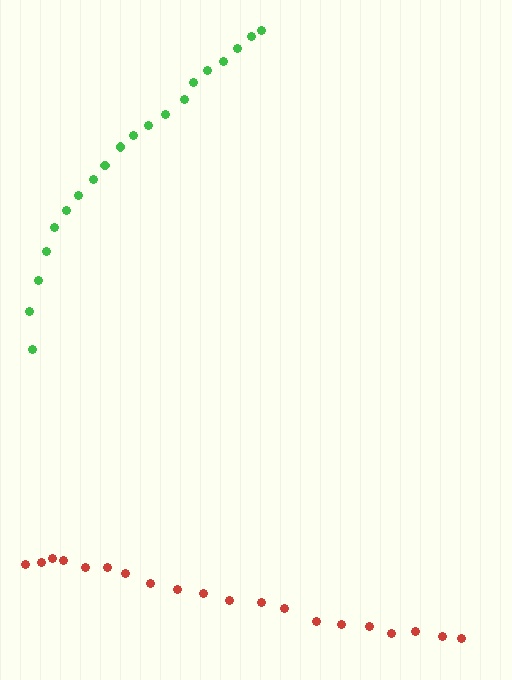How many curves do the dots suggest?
There are 2 distinct paths.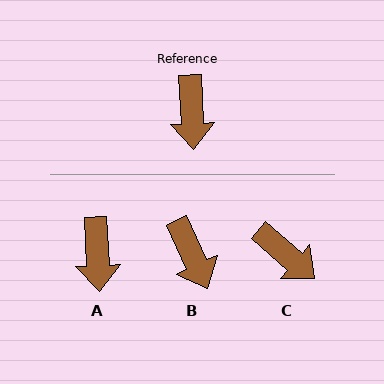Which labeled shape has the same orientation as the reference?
A.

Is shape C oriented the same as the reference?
No, it is off by about 46 degrees.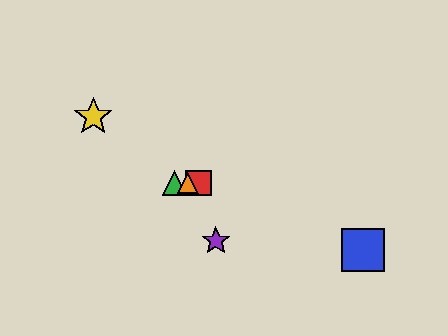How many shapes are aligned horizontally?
3 shapes (the red square, the green triangle, the orange triangle) are aligned horizontally.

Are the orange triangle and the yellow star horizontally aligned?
No, the orange triangle is at y≈183 and the yellow star is at y≈117.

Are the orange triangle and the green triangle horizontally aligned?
Yes, both are at y≈183.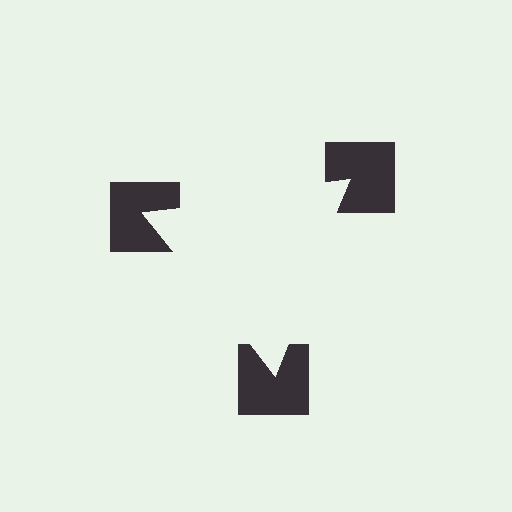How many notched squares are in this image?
There are 3 — one at each vertex of the illusory triangle.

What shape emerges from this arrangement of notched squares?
An illusory triangle — its edges are inferred from the aligned wedge cuts in the notched squares, not physically drawn.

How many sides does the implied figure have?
3 sides.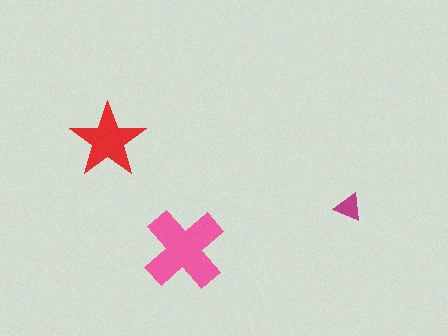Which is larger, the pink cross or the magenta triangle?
The pink cross.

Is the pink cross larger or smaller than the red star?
Larger.